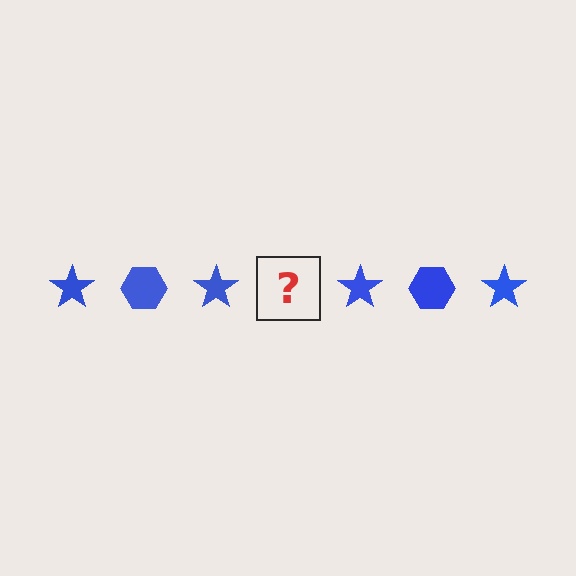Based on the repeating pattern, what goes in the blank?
The blank should be a blue hexagon.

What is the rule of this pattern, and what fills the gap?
The rule is that the pattern cycles through star, hexagon shapes in blue. The gap should be filled with a blue hexagon.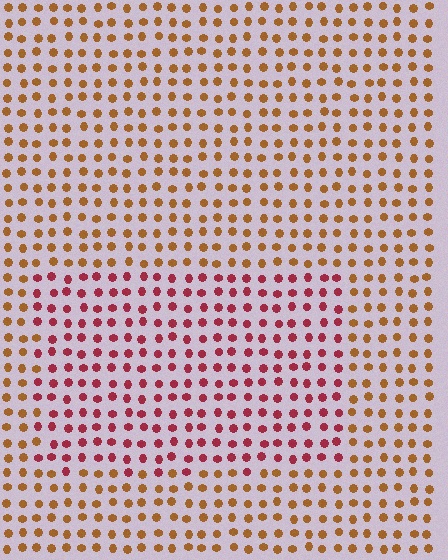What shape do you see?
I see a rectangle.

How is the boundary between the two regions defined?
The boundary is defined purely by a slight shift in hue (about 43 degrees). Spacing, size, and orientation are identical on both sides.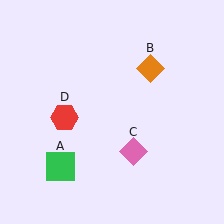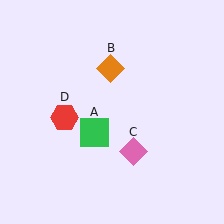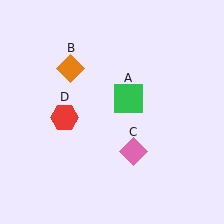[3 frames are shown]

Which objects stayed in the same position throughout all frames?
Pink diamond (object C) and red hexagon (object D) remained stationary.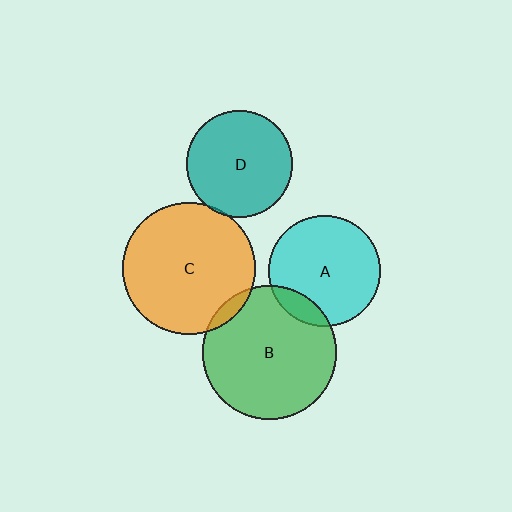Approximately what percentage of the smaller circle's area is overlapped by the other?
Approximately 15%.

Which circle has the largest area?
Circle B (green).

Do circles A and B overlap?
Yes.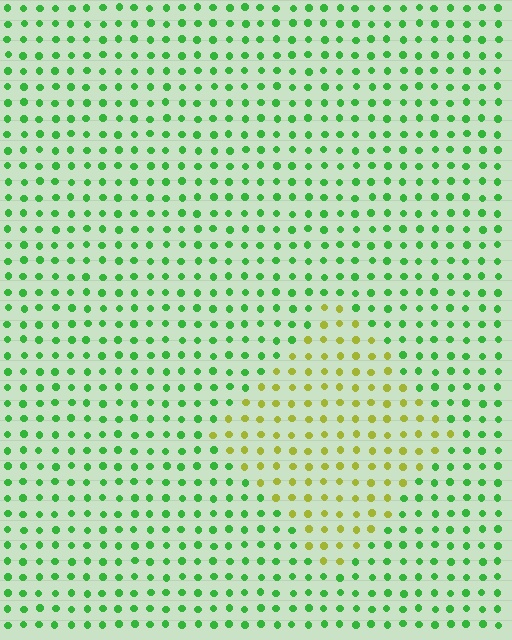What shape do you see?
I see a diamond.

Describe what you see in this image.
The image is filled with small green elements in a uniform arrangement. A diamond-shaped region is visible where the elements are tinted to a slightly different hue, forming a subtle color boundary.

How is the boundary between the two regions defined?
The boundary is defined purely by a slight shift in hue (about 54 degrees). Spacing, size, and orientation are identical on both sides.